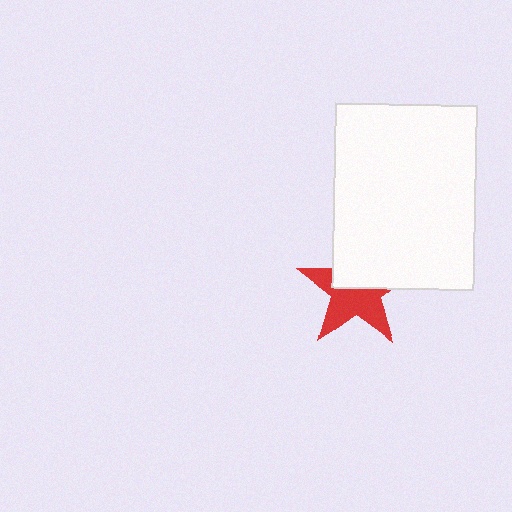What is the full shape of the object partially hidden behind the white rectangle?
The partially hidden object is a red star.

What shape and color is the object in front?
The object in front is a white rectangle.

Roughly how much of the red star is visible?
About half of it is visible (roughly 55%).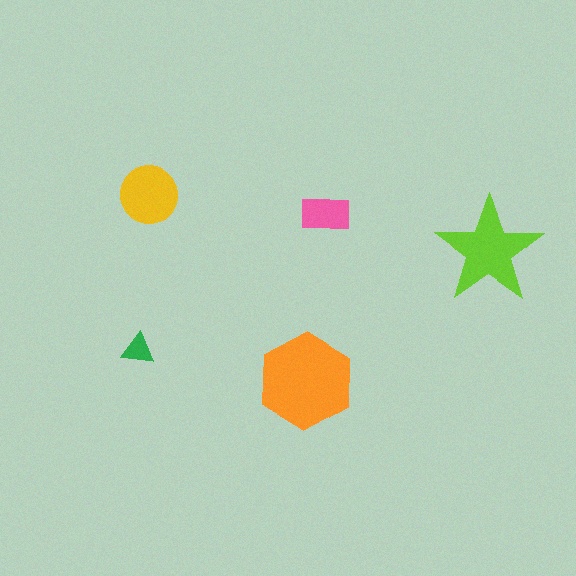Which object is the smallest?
The green triangle.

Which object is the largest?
The orange hexagon.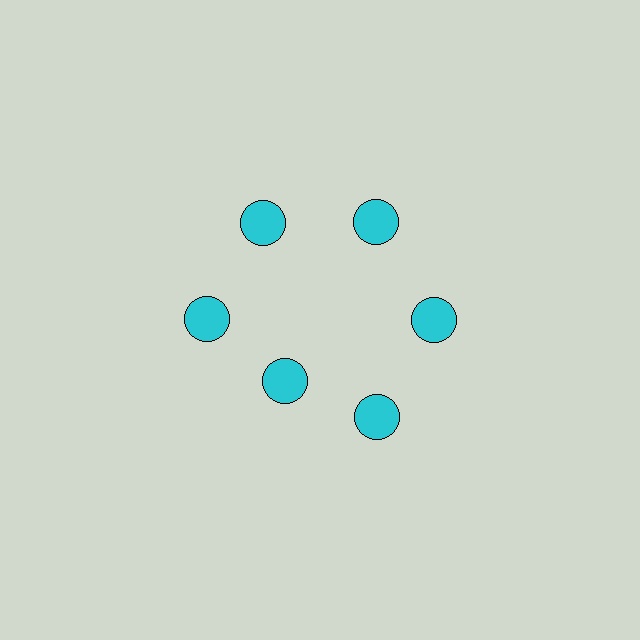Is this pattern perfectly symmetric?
No. The 6 cyan circles are arranged in a ring, but one element near the 7 o'clock position is pulled inward toward the center, breaking the 6-fold rotational symmetry.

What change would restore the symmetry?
The symmetry would be restored by moving it outward, back onto the ring so that all 6 circles sit at equal angles and equal distance from the center.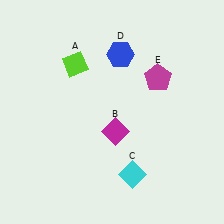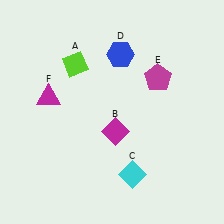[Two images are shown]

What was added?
A magenta triangle (F) was added in Image 2.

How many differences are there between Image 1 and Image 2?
There is 1 difference between the two images.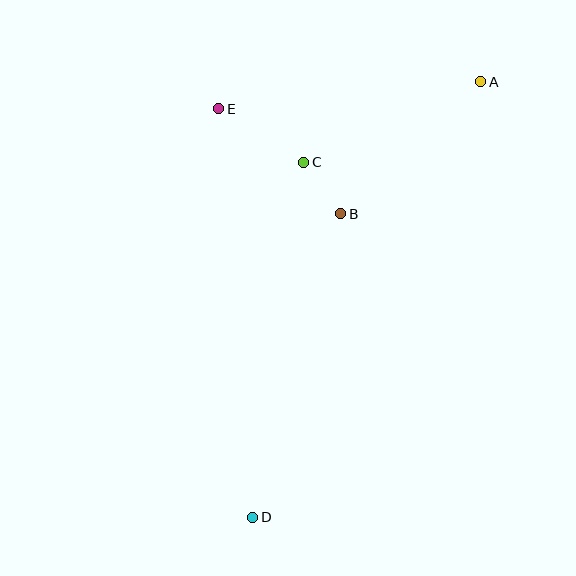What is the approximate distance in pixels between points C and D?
The distance between C and D is approximately 359 pixels.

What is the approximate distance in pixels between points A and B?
The distance between A and B is approximately 192 pixels.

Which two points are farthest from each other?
Points A and D are farthest from each other.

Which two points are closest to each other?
Points B and C are closest to each other.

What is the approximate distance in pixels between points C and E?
The distance between C and E is approximately 101 pixels.